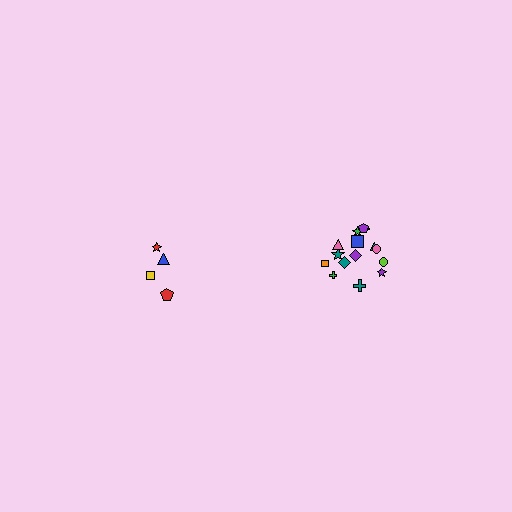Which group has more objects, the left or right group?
The right group.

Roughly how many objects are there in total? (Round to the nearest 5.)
Roughly 20 objects in total.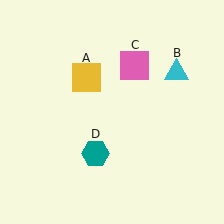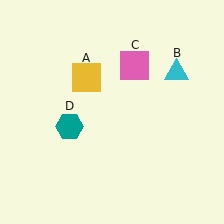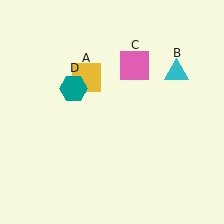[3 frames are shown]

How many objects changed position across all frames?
1 object changed position: teal hexagon (object D).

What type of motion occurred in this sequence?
The teal hexagon (object D) rotated clockwise around the center of the scene.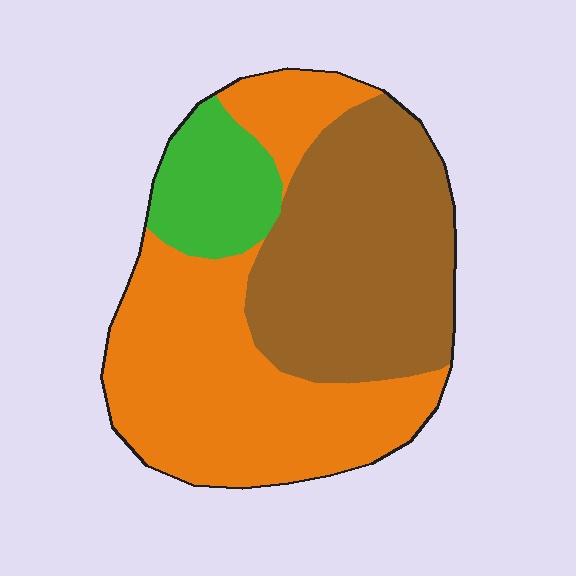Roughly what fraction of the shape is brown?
Brown covers 39% of the shape.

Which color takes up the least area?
Green, at roughly 15%.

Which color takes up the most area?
Orange, at roughly 50%.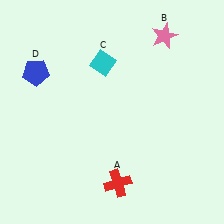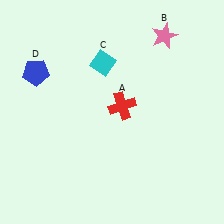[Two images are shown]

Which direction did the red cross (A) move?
The red cross (A) moved up.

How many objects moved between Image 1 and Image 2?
1 object moved between the two images.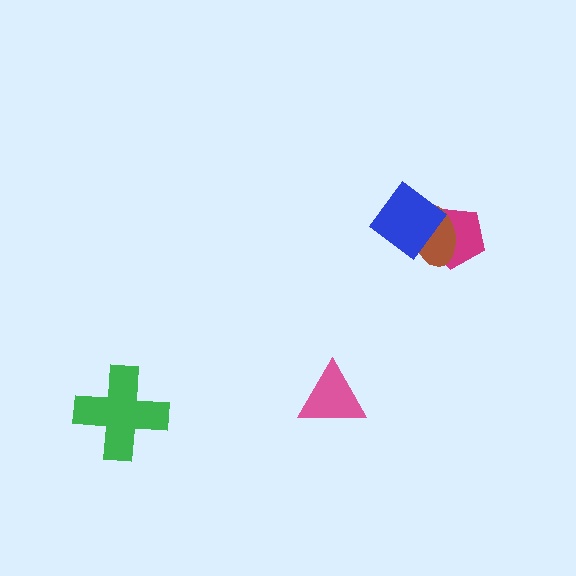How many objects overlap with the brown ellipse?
2 objects overlap with the brown ellipse.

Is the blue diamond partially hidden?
No, no other shape covers it.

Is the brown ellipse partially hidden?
Yes, it is partially covered by another shape.